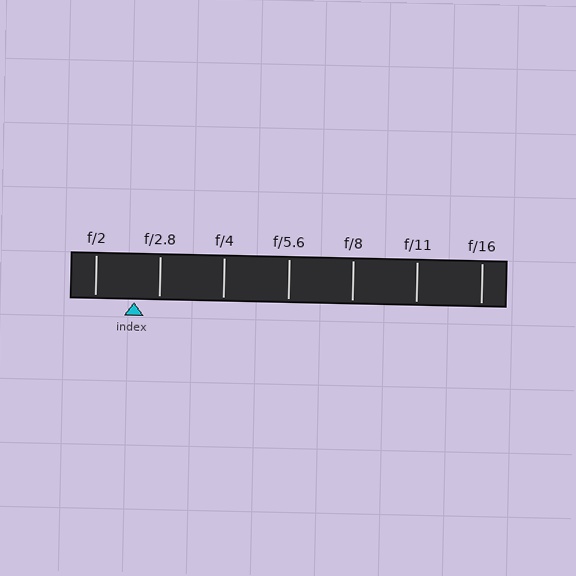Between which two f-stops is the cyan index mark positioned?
The index mark is between f/2 and f/2.8.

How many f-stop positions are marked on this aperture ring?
There are 7 f-stop positions marked.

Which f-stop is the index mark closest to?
The index mark is closest to f/2.8.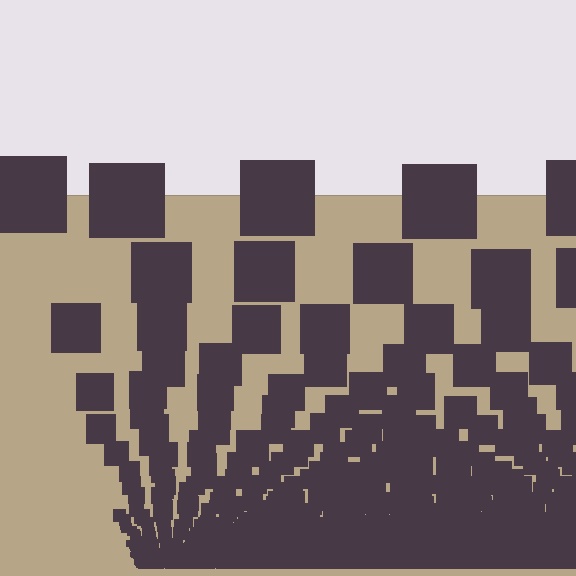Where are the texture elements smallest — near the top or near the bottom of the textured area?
Near the bottom.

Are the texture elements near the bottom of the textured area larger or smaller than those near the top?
Smaller. The gradient is inverted — elements near the bottom are smaller and denser.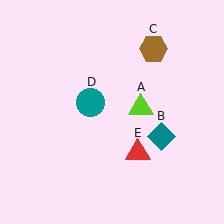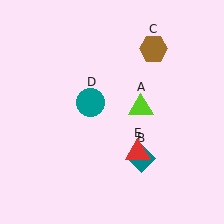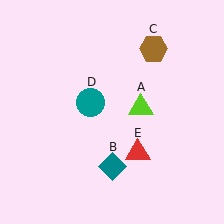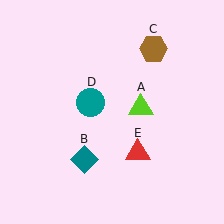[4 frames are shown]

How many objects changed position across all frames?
1 object changed position: teal diamond (object B).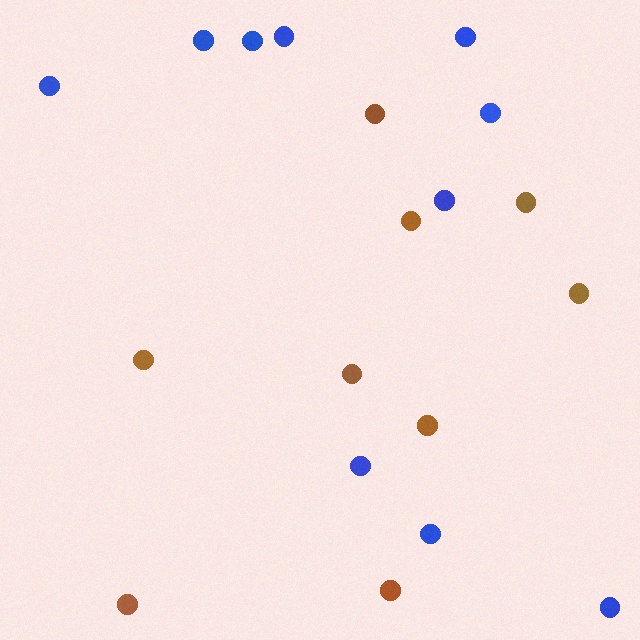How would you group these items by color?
There are 2 groups: one group of blue circles (10) and one group of brown circles (9).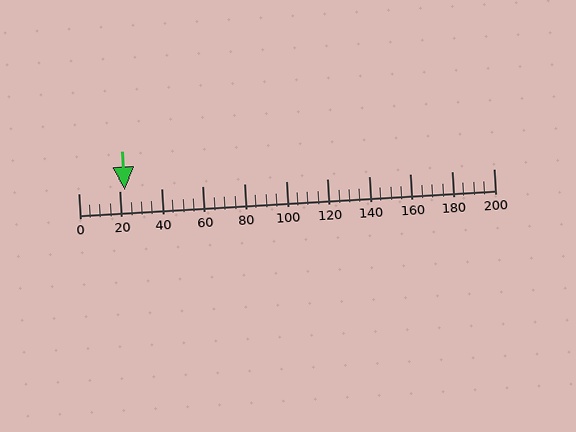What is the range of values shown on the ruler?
The ruler shows values from 0 to 200.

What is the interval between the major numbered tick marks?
The major tick marks are spaced 20 units apart.